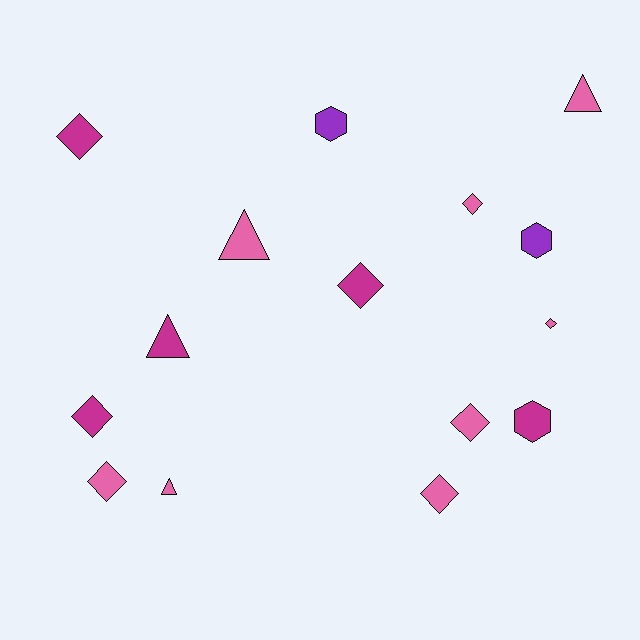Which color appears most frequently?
Pink, with 8 objects.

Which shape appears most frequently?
Diamond, with 8 objects.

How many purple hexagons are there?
There are 2 purple hexagons.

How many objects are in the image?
There are 15 objects.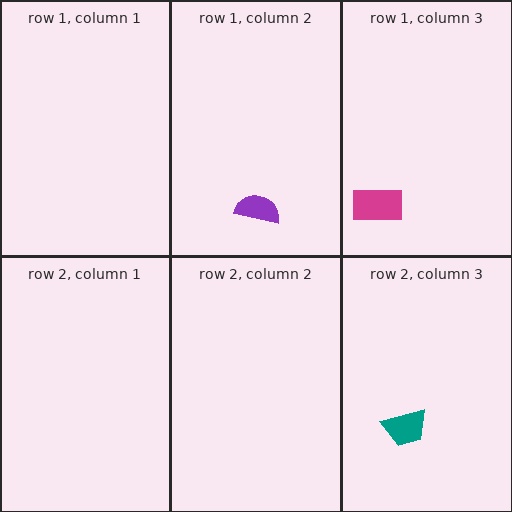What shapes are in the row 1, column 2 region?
The purple semicircle.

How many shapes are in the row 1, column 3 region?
1.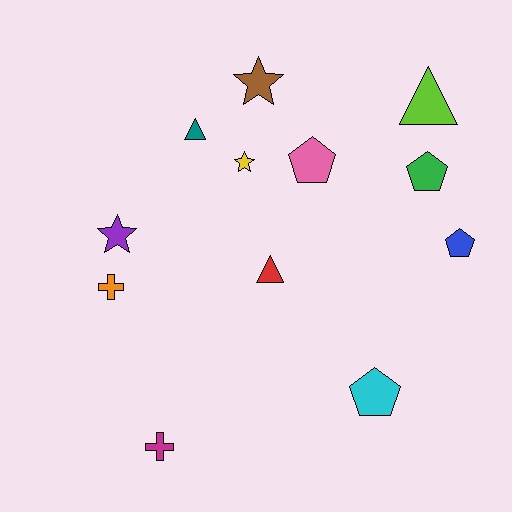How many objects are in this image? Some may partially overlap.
There are 12 objects.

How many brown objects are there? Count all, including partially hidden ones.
There is 1 brown object.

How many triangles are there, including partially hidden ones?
There are 3 triangles.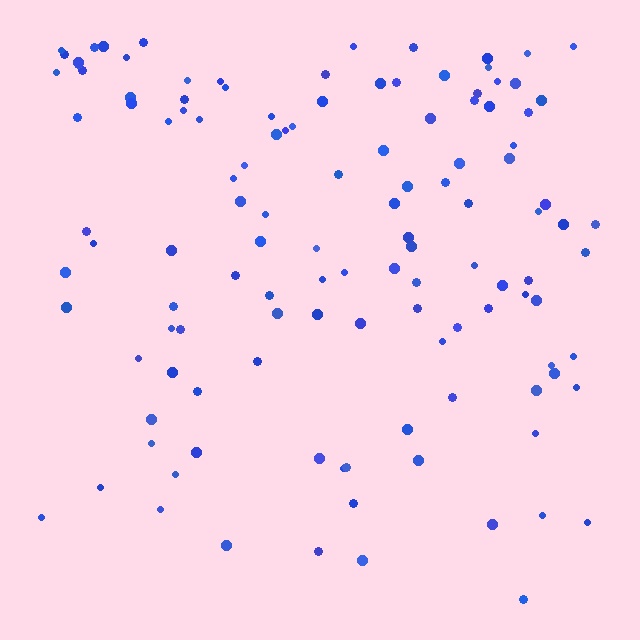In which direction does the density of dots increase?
From bottom to top, with the top side densest.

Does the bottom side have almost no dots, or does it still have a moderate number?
Still a moderate number, just noticeably fewer than the top.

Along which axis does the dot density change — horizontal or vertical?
Vertical.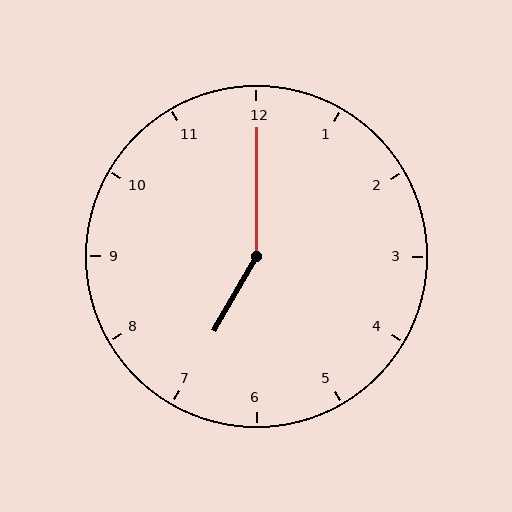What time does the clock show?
7:00.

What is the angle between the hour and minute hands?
Approximately 150 degrees.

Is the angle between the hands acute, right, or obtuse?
It is obtuse.